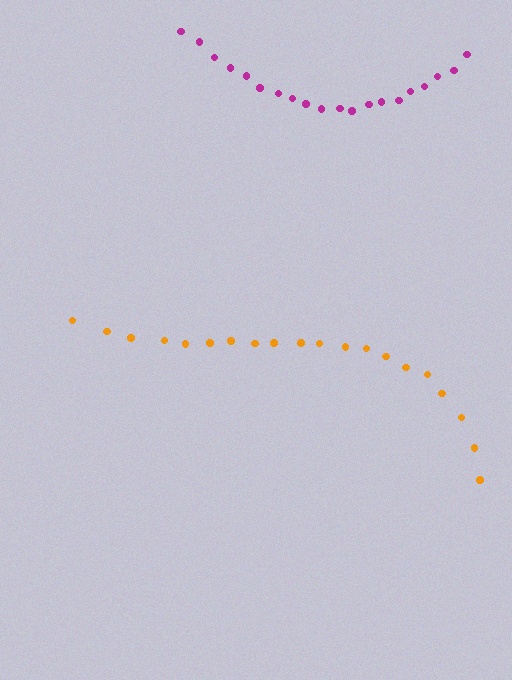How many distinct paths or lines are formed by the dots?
There are 2 distinct paths.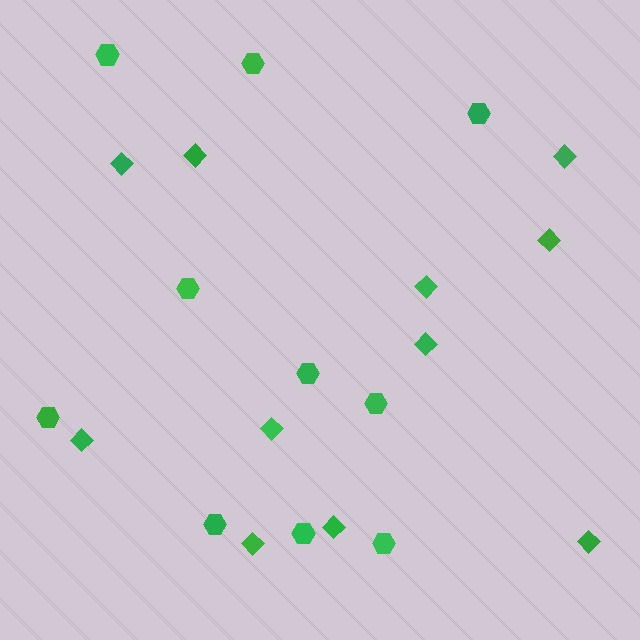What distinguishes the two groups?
There are 2 groups: one group of diamonds (11) and one group of hexagons (10).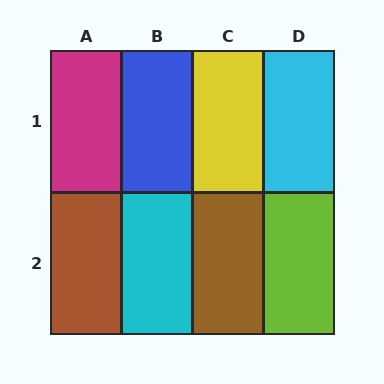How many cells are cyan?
2 cells are cyan.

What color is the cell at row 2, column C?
Brown.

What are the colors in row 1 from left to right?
Magenta, blue, yellow, cyan.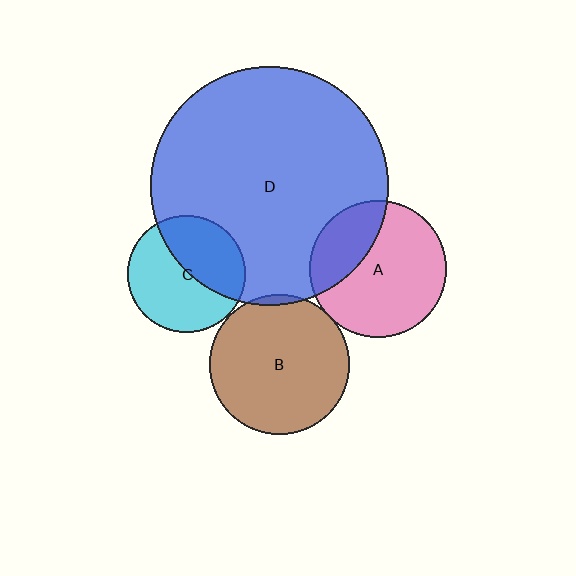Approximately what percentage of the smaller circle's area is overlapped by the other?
Approximately 5%.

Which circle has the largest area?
Circle D (blue).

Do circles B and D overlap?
Yes.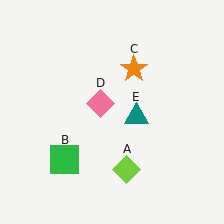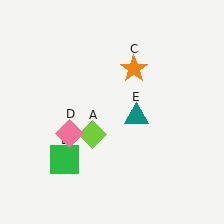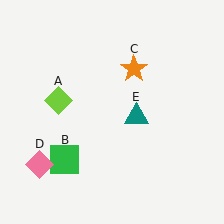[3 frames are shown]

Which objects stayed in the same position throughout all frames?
Green square (object B) and orange star (object C) and teal triangle (object E) remained stationary.